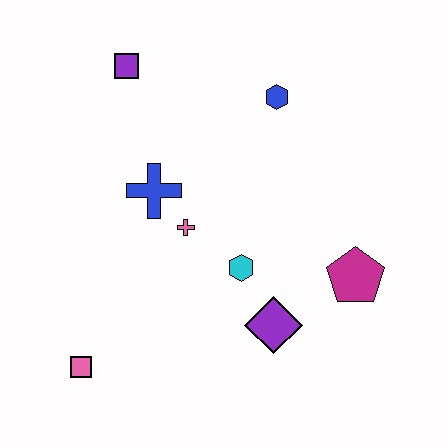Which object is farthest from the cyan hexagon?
The purple square is farthest from the cyan hexagon.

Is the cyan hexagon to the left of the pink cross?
No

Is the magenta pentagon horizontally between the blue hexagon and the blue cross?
No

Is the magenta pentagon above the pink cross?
No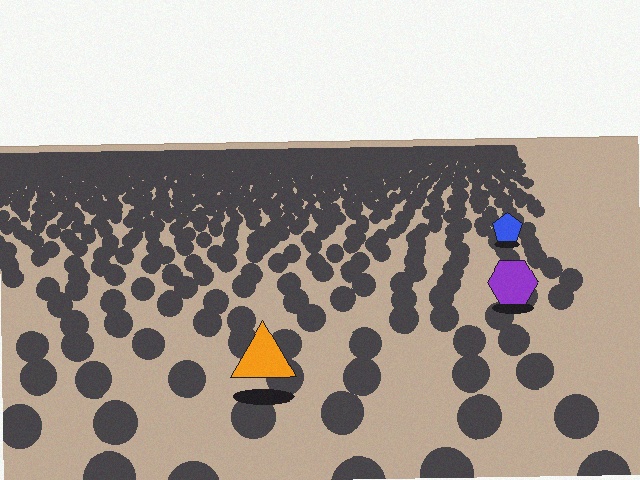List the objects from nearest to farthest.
From nearest to farthest: the orange triangle, the purple hexagon, the blue pentagon.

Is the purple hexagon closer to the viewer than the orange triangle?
No. The orange triangle is closer — you can tell from the texture gradient: the ground texture is coarser near it.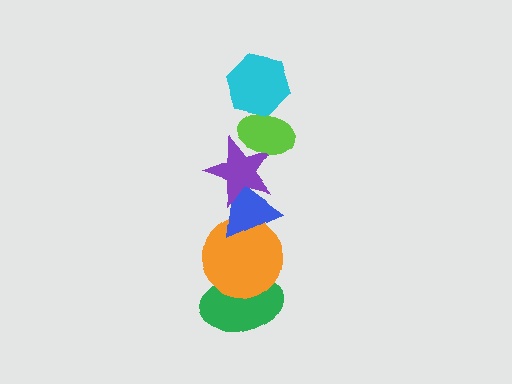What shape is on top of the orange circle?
The blue triangle is on top of the orange circle.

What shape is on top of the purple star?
The lime ellipse is on top of the purple star.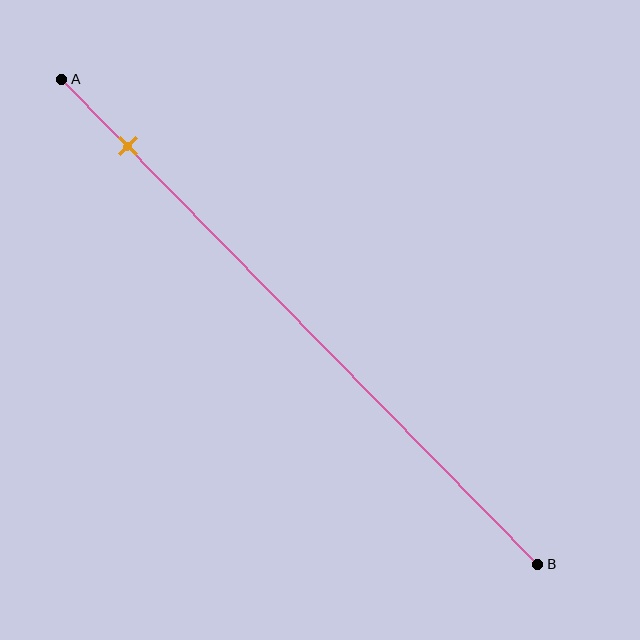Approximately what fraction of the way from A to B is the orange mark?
The orange mark is approximately 15% of the way from A to B.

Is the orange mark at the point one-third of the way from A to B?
No, the mark is at about 15% from A, not at the 33% one-third point.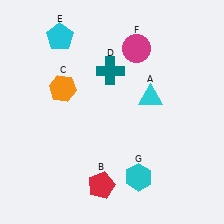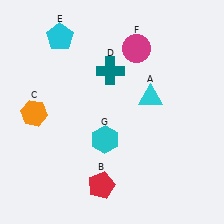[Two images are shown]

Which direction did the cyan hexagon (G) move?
The cyan hexagon (G) moved up.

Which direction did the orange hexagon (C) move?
The orange hexagon (C) moved left.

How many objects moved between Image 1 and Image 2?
2 objects moved between the two images.